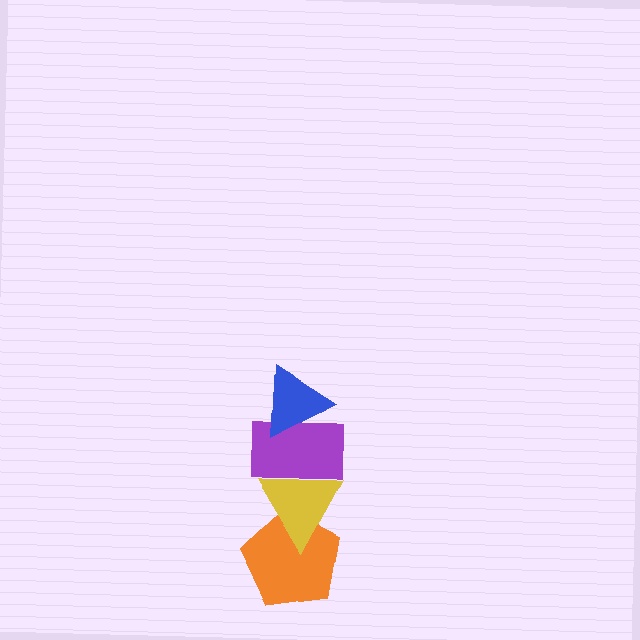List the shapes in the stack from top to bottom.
From top to bottom: the blue triangle, the purple rectangle, the yellow triangle, the orange pentagon.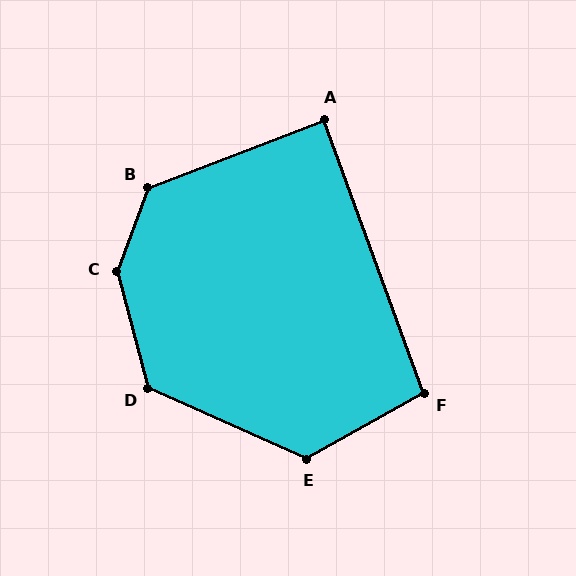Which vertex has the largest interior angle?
C, at approximately 144 degrees.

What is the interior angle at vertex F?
Approximately 99 degrees (obtuse).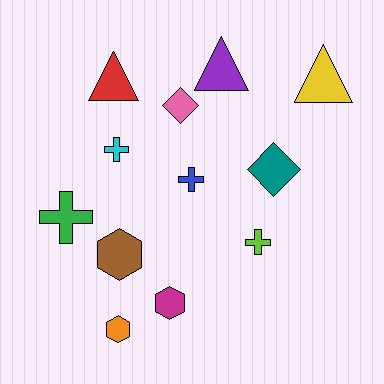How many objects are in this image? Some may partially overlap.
There are 12 objects.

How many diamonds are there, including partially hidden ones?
There are 2 diamonds.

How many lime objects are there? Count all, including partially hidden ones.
There is 1 lime object.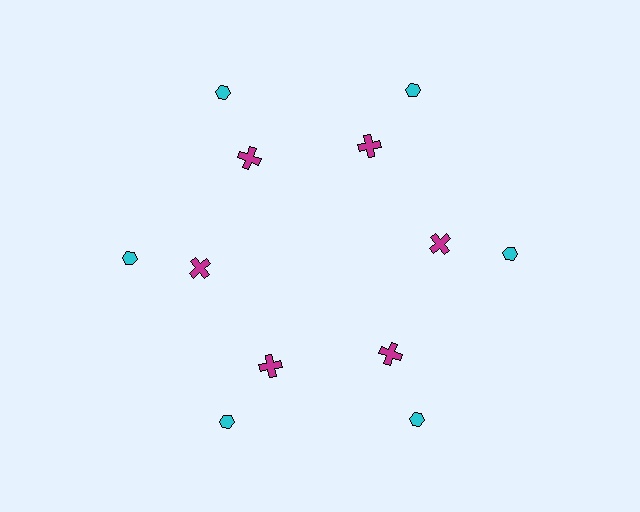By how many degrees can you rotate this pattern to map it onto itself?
The pattern maps onto itself every 60 degrees of rotation.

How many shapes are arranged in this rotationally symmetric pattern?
There are 12 shapes, arranged in 6 groups of 2.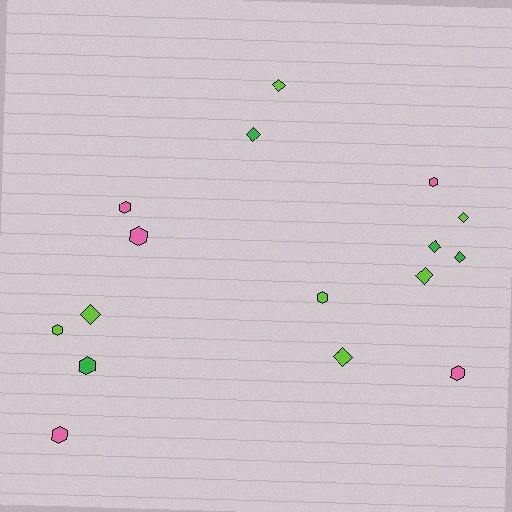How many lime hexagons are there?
There are 2 lime hexagons.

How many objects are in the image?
There are 16 objects.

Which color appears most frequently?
Lime, with 7 objects.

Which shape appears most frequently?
Diamond, with 8 objects.